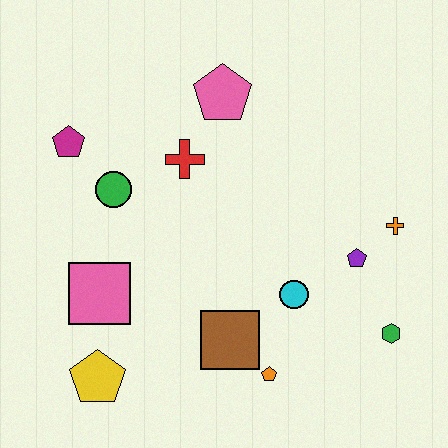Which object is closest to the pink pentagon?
The red cross is closest to the pink pentagon.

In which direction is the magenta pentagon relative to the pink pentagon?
The magenta pentagon is to the left of the pink pentagon.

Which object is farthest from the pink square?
The orange cross is farthest from the pink square.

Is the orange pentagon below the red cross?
Yes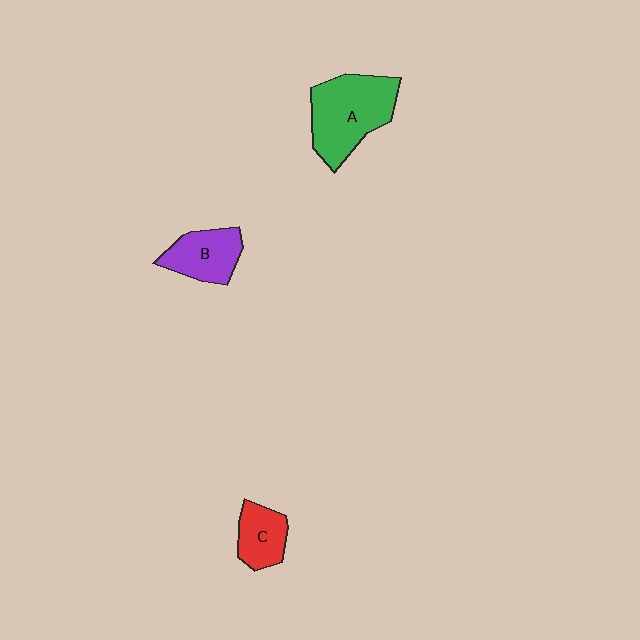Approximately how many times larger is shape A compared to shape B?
Approximately 1.7 times.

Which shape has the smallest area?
Shape C (red).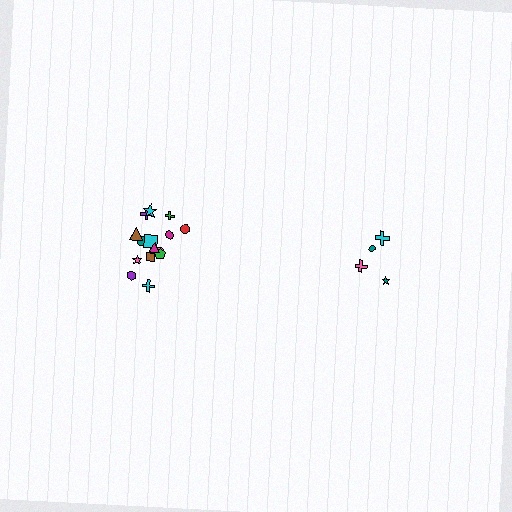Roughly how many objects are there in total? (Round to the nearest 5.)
Roughly 20 objects in total.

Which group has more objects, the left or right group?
The left group.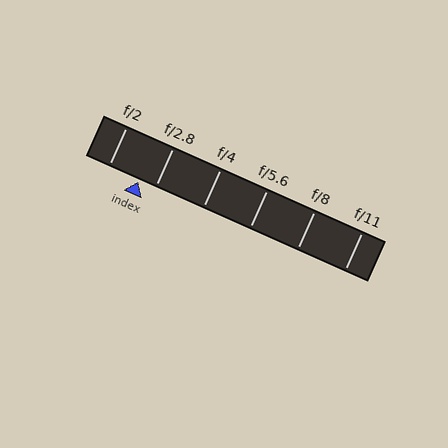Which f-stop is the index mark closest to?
The index mark is closest to f/2.8.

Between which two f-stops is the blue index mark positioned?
The index mark is between f/2 and f/2.8.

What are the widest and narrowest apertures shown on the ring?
The widest aperture shown is f/2 and the narrowest is f/11.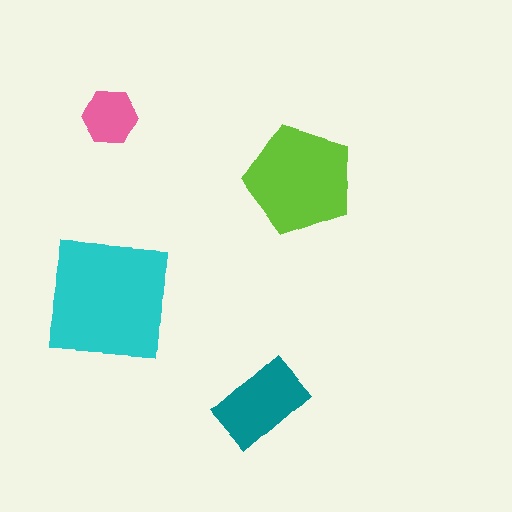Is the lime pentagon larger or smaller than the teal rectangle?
Larger.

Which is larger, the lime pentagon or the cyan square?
The cyan square.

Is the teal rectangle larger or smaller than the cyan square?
Smaller.